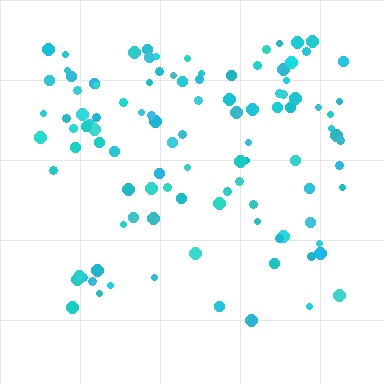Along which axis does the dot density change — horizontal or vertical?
Vertical.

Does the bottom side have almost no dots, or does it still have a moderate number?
Still a moderate number, just noticeably fewer than the top.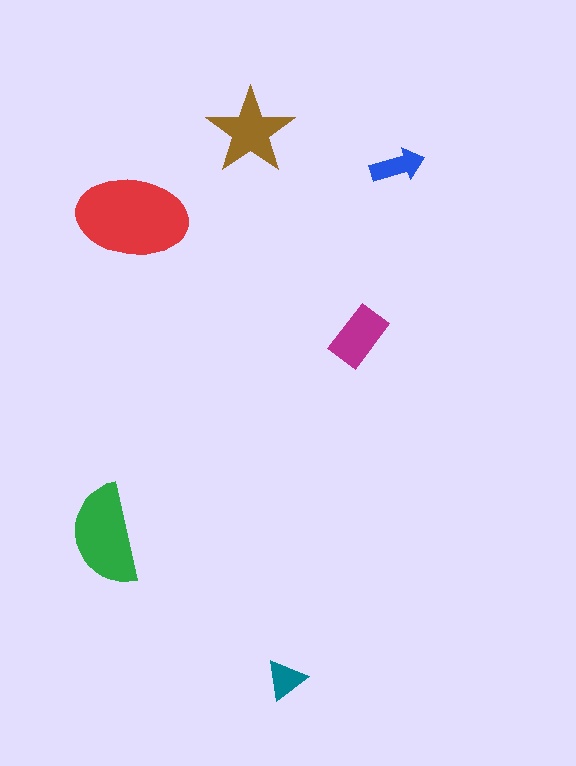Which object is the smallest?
The teal triangle.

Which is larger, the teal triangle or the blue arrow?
The blue arrow.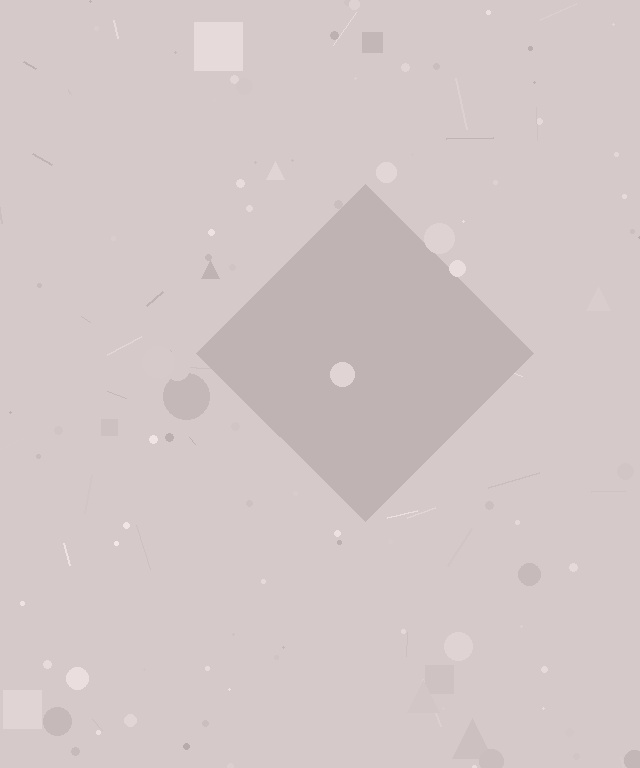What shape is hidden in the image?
A diamond is hidden in the image.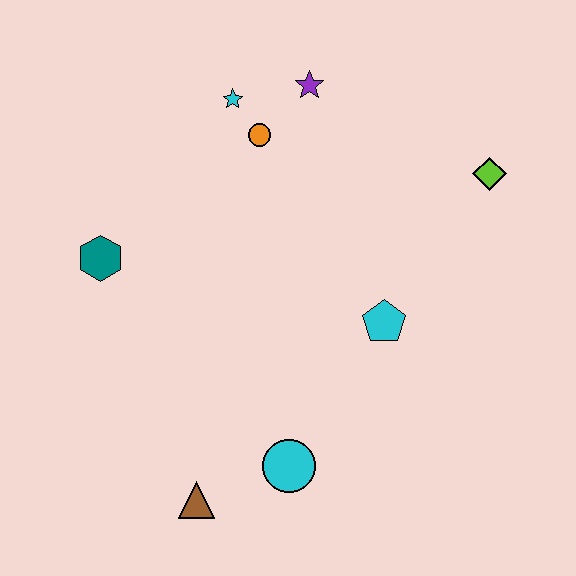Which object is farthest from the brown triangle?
The lime diamond is farthest from the brown triangle.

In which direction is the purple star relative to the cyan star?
The purple star is to the right of the cyan star.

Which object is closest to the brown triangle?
The cyan circle is closest to the brown triangle.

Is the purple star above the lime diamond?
Yes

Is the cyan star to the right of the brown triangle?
Yes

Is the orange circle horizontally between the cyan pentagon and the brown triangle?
Yes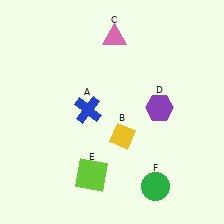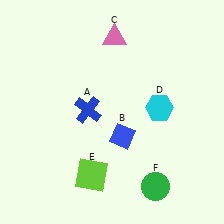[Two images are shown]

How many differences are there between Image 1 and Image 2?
There are 2 differences between the two images.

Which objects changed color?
B changed from yellow to blue. D changed from purple to cyan.